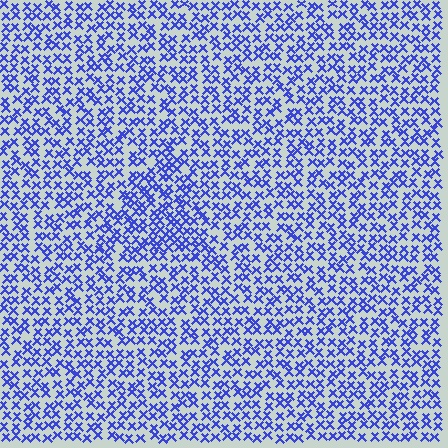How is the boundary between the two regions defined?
The boundary is defined by a change in element density (approximately 1.5x ratio). All elements are the same color, size, and shape.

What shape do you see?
I see a triangle.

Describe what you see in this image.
The image contains small blue elements arranged at two different densities. A triangle-shaped region is visible where the elements are more densely packed than the surrounding area.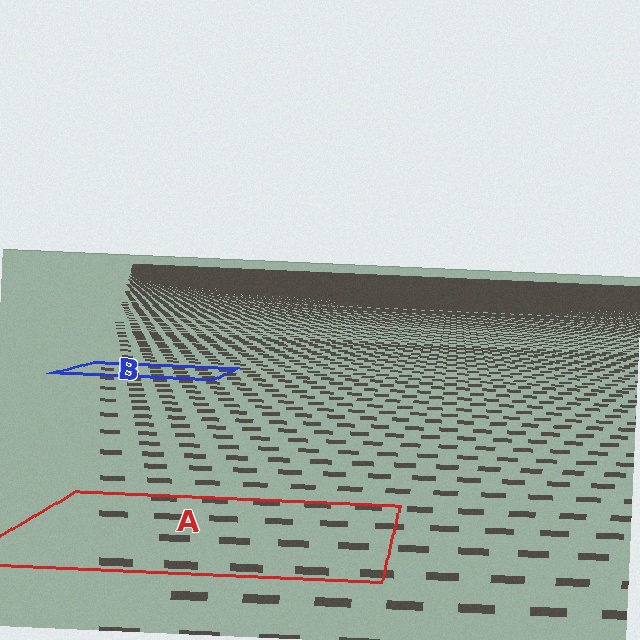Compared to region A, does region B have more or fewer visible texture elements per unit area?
Region B has more texture elements per unit area — they are packed more densely because it is farther away.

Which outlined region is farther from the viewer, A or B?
Region B is farther from the viewer — the texture elements inside it appear smaller and more densely packed.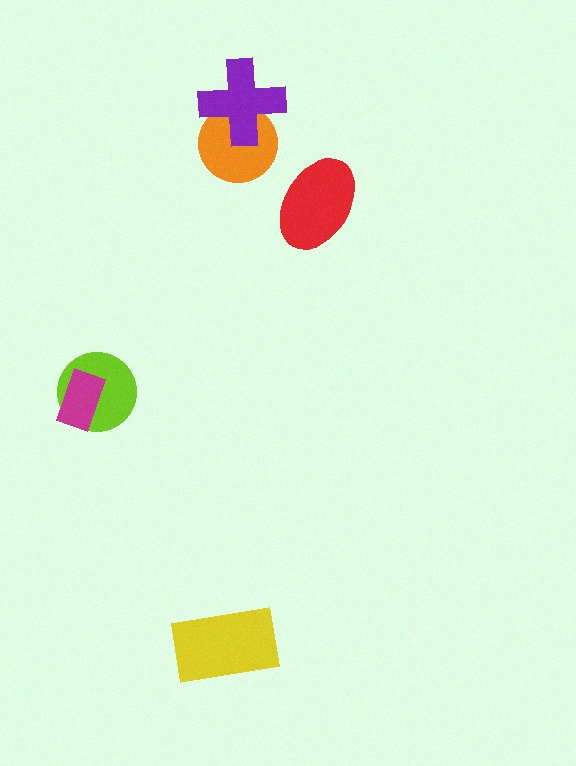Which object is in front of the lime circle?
The magenta rectangle is in front of the lime circle.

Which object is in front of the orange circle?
The purple cross is in front of the orange circle.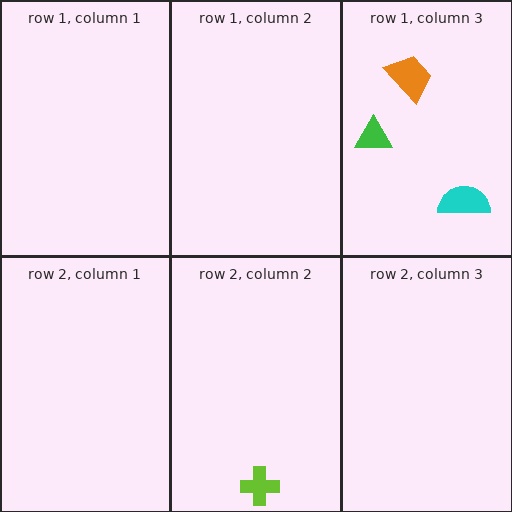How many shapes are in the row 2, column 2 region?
1.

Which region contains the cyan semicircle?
The row 1, column 3 region.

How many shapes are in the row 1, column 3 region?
3.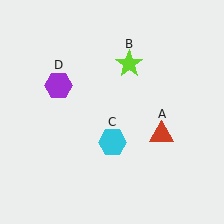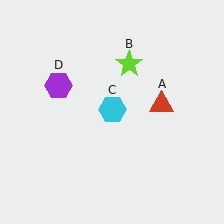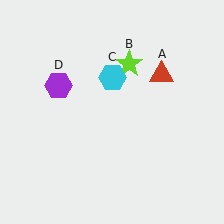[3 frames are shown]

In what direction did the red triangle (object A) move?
The red triangle (object A) moved up.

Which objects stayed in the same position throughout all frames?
Lime star (object B) and purple hexagon (object D) remained stationary.